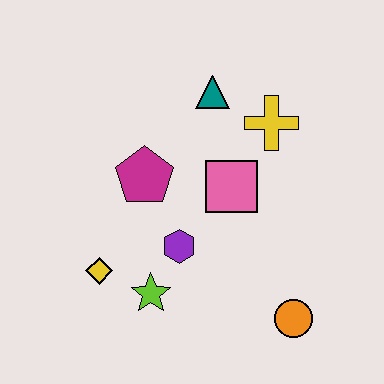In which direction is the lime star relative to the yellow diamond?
The lime star is to the right of the yellow diamond.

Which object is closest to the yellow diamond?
The lime star is closest to the yellow diamond.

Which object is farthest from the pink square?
The yellow diamond is farthest from the pink square.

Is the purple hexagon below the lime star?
No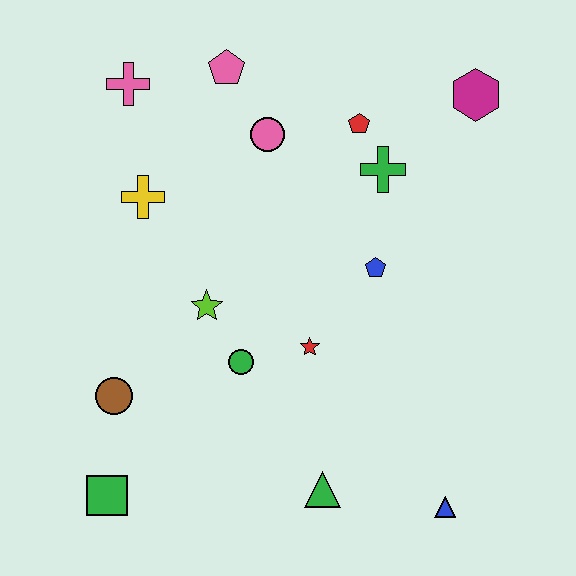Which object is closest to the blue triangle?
The green triangle is closest to the blue triangle.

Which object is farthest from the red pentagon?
The green square is farthest from the red pentagon.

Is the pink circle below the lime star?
No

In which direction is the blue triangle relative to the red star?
The blue triangle is below the red star.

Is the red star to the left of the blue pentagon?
Yes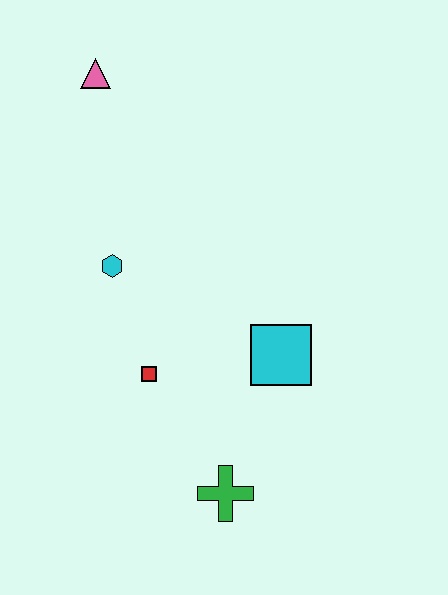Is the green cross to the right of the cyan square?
No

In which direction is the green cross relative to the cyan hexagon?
The green cross is below the cyan hexagon.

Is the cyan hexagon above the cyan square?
Yes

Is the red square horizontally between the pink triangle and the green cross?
Yes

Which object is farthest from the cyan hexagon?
The green cross is farthest from the cyan hexagon.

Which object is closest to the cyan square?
The red square is closest to the cyan square.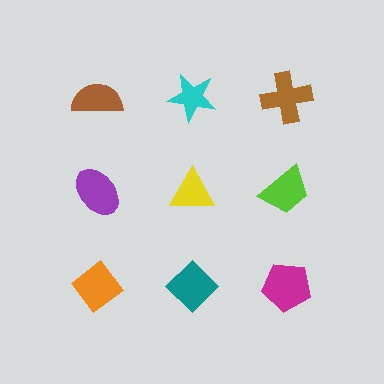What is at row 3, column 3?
A magenta pentagon.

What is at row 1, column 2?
A cyan star.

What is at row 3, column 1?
An orange diamond.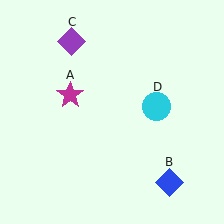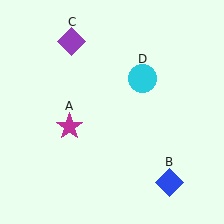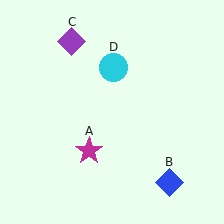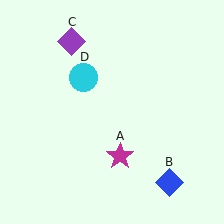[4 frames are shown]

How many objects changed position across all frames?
2 objects changed position: magenta star (object A), cyan circle (object D).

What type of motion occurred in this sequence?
The magenta star (object A), cyan circle (object D) rotated counterclockwise around the center of the scene.